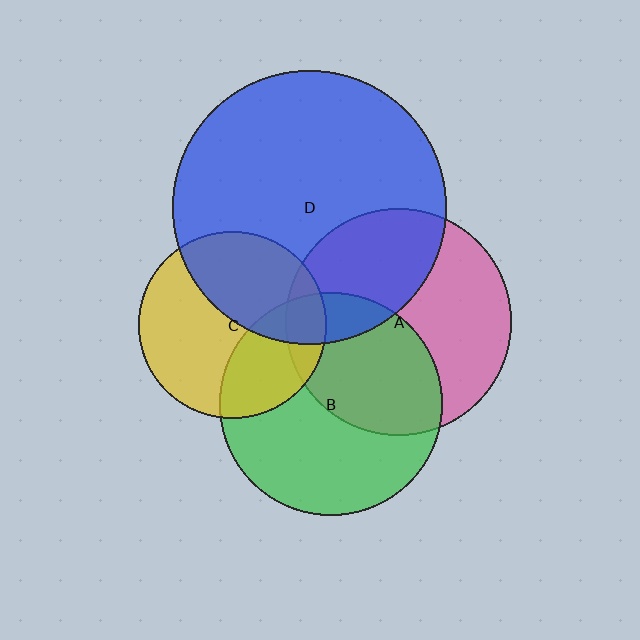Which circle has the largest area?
Circle D (blue).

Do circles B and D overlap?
Yes.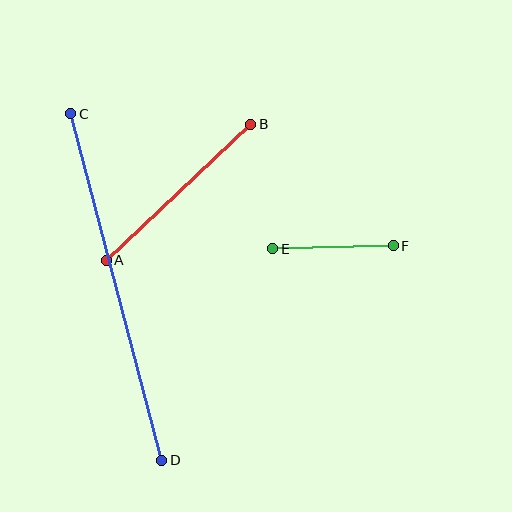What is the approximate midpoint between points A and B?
The midpoint is at approximately (178, 192) pixels.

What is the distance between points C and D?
The distance is approximately 358 pixels.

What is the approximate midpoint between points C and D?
The midpoint is at approximately (116, 287) pixels.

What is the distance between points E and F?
The distance is approximately 120 pixels.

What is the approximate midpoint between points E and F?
The midpoint is at approximately (333, 247) pixels.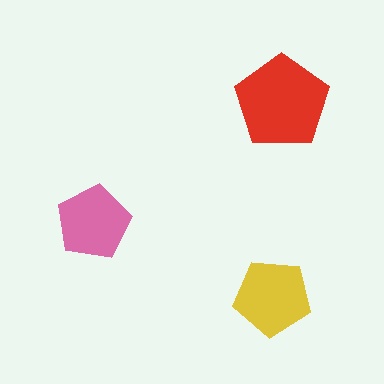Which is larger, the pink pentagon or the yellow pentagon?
The yellow one.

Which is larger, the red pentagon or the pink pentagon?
The red one.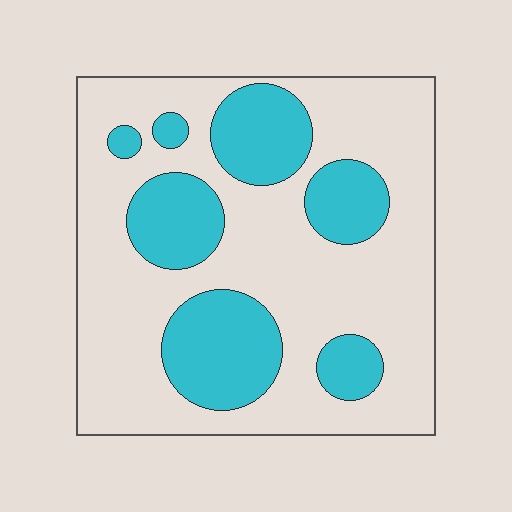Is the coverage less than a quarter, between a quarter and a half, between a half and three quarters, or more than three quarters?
Between a quarter and a half.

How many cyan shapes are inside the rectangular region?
7.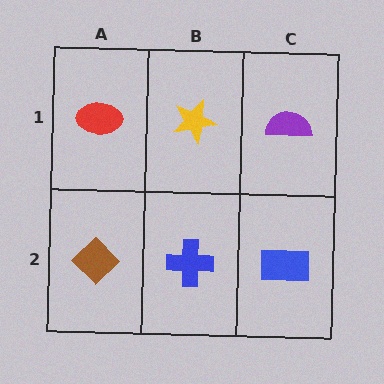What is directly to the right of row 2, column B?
A blue rectangle.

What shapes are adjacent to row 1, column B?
A blue cross (row 2, column B), a red ellipse (row 1, column A), a purple semicircle (row 1, column C).